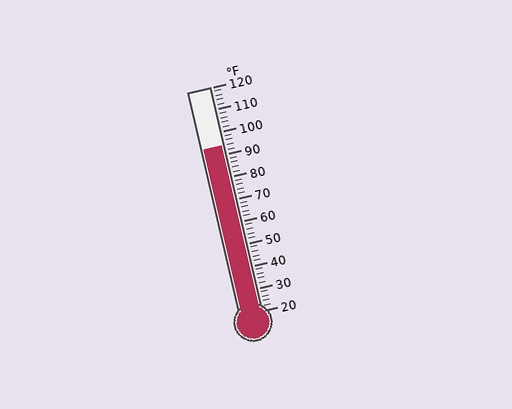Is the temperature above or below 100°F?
The temperature is below 100°F.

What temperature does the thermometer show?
The thermometer shows approximately 94°F.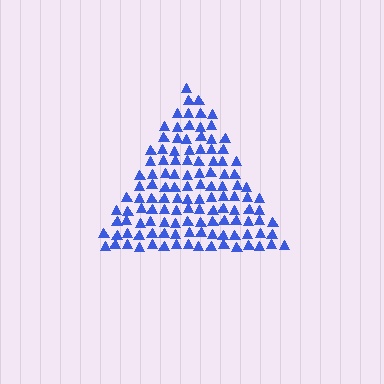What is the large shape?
The large shape is a triangle.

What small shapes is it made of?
It is made of small triangles.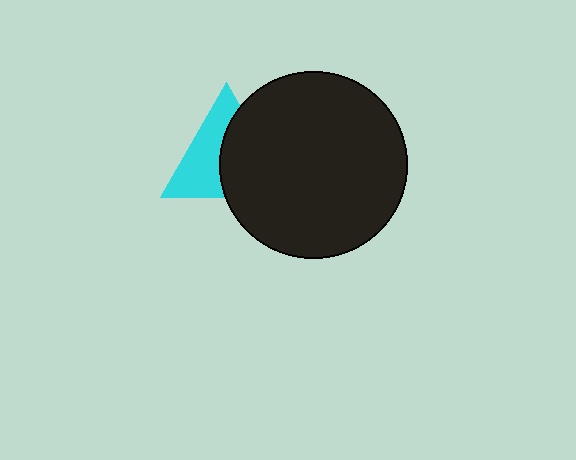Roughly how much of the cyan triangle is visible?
About half of it is visible (roughly 49%).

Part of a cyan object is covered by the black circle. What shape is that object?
It is a triangle.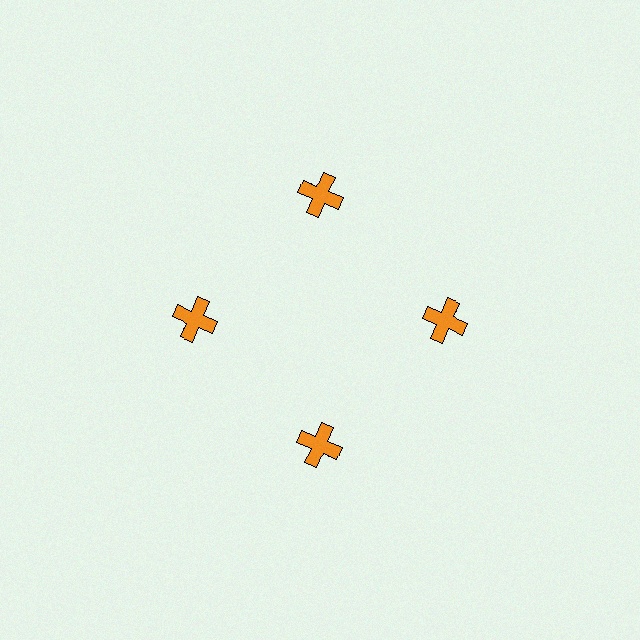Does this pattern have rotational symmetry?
Yes, this pattern has 4-fold rotational symmetry. It looks the same after rotating 90 degrees around the center.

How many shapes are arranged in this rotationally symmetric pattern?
There are 4 shapes, arranged in 4 groups of 1.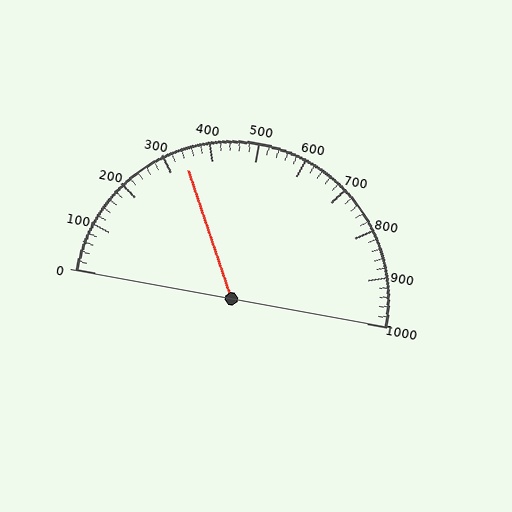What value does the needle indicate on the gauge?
The needle indicates approximately 340.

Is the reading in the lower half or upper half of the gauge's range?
The reading is in the lower half of the range (0 to 1000).